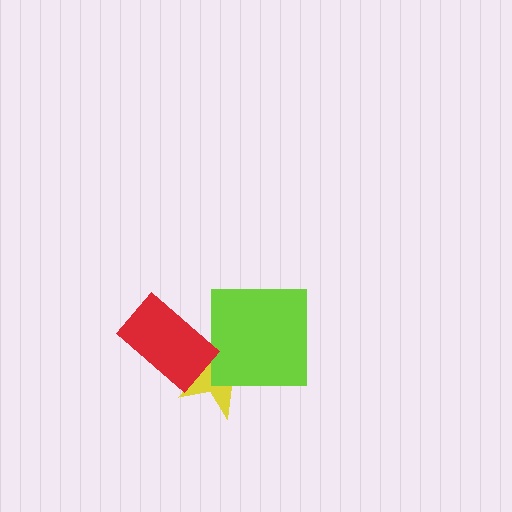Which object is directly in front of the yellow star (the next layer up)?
The lime square is directly in front of the yellow star.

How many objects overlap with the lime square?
1 object overlaps with the lime square.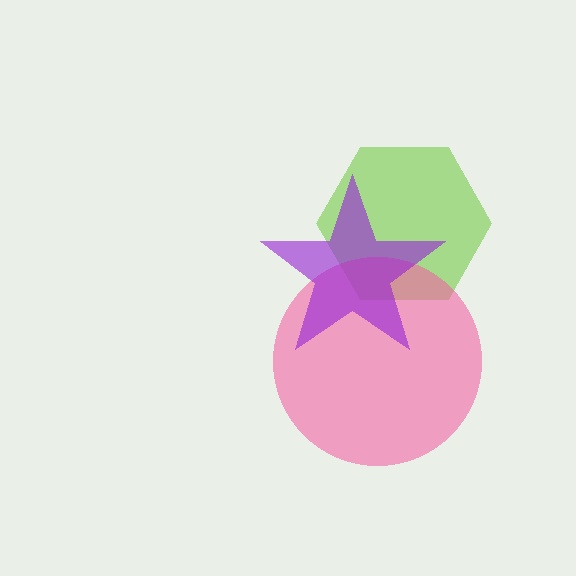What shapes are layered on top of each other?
The layered shapes are: a lime hexagon, a pink circle, a purple star.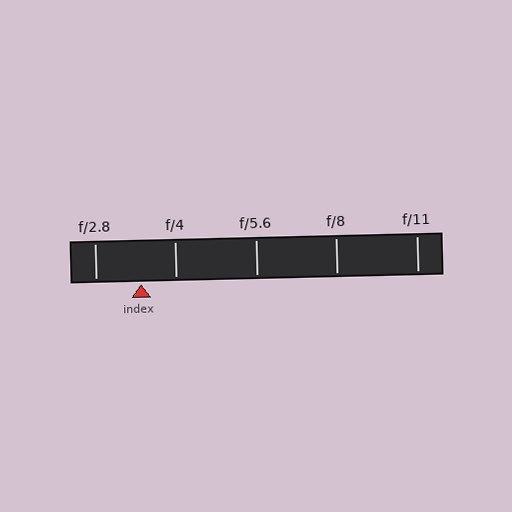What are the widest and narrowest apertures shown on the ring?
The widest aperture shown is f/2.8 and the narrowest is f/11.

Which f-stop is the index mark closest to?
The index mark is closest to f/4.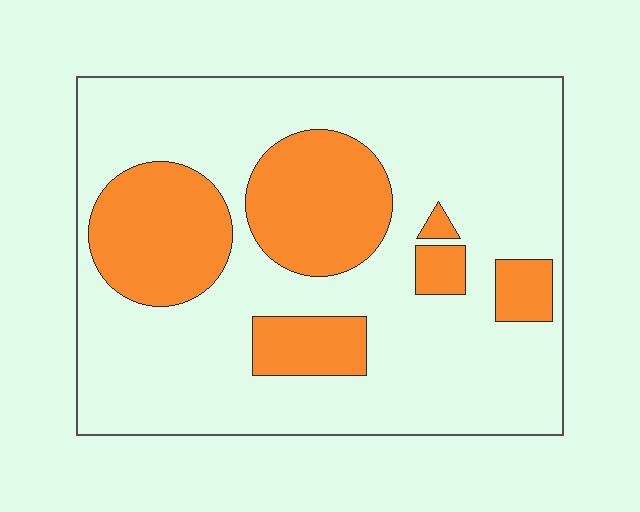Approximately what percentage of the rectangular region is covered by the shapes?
Approximately 25%.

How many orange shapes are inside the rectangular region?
6.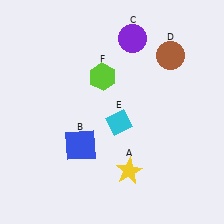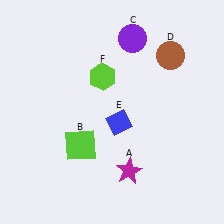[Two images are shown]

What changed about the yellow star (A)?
In Image 1, A is yellow. In Image 2, it changed to magenta.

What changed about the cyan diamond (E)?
In Image 1, E is cyan. In Image 2, it changed to blue.